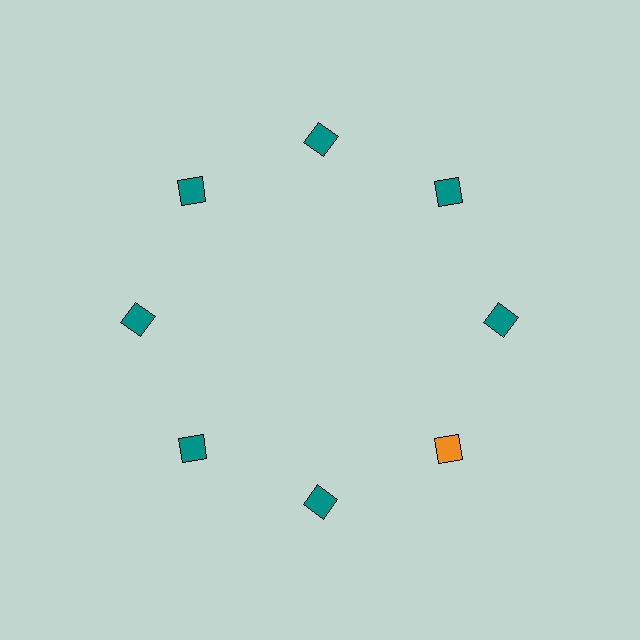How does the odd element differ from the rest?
It has a different color: orange instead of teal.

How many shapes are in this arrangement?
There are 8 shapes arranged in a ring pattern.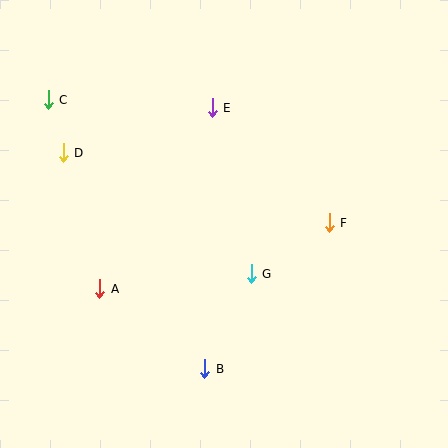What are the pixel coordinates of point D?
Point D is at (63, 153).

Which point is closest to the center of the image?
Point G at (251, 274) is closest to the center.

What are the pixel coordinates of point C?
Point C is at (48, 100).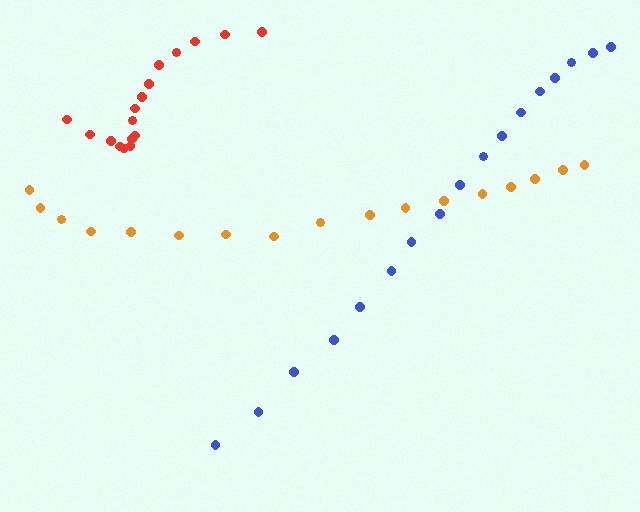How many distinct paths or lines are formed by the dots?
There are 3 distinct paths.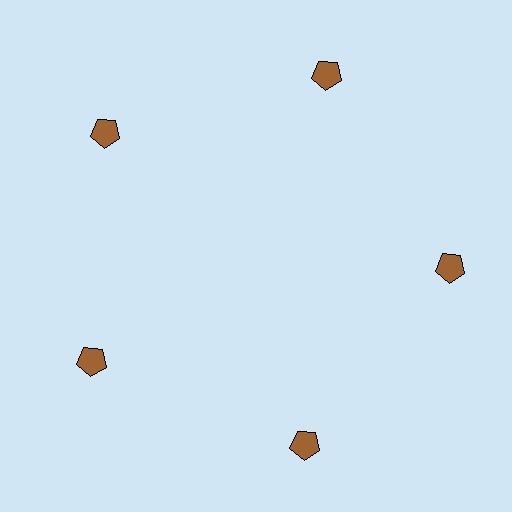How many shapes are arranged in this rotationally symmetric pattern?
There are 5 shapes, arranged in 5 groups of 1.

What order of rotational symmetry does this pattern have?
This pattern has 5-fold rotational symmetry.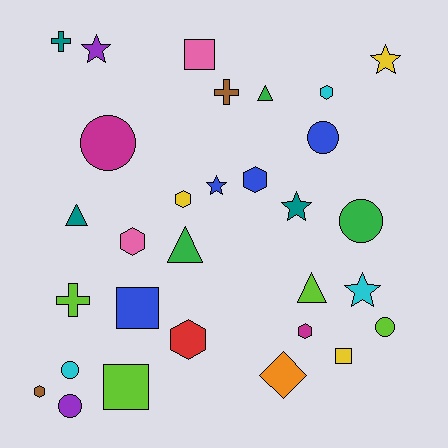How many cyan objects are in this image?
There are 3 cyan objects.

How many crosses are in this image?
There are 3 crosses.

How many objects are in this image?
There are 30 objects.